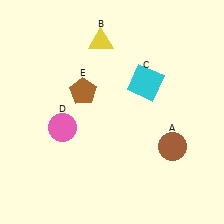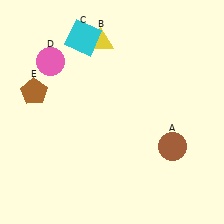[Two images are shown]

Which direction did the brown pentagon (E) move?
The brown pentagon (E) moved left.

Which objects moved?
The objects that moved are: the cyan square (C), the pink circle (D), the brown pentagon (E).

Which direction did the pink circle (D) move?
The pink circle (D) moved up.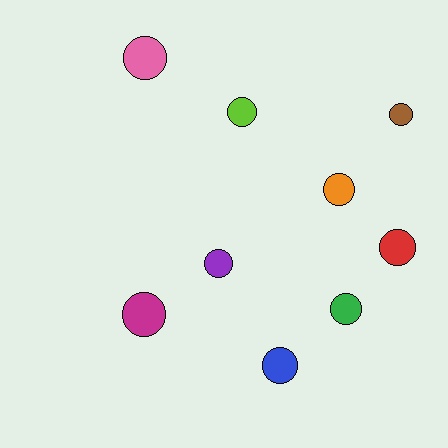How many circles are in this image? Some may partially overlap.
There are 9 circles.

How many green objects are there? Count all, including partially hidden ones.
There is 1 green object.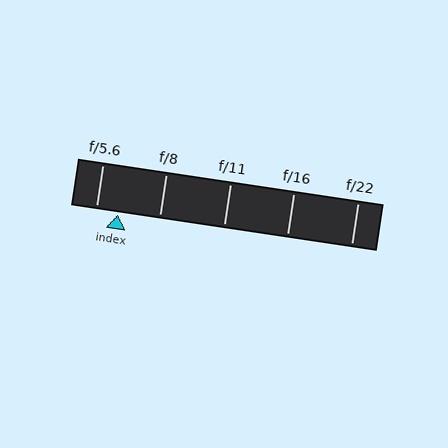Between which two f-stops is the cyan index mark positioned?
The index mark is between f/5.6 and f/8.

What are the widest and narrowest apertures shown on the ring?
The widest aperture shown is f/5.6 and the narrowest is f/22.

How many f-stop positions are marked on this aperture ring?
There are 5 f-stop positions marked.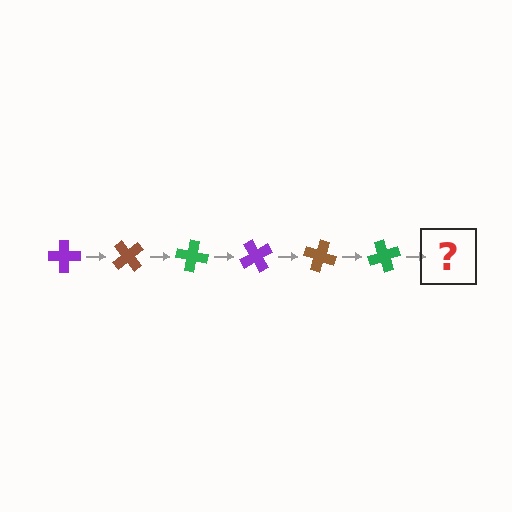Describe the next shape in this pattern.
It should be a purple cross, rotated 300 degrees from the start.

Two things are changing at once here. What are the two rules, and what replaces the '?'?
The two rules are that it rotates 50 degrees each step and the color cycles through purple, brown, and green. The '?' should be a purple cross, rotated 300 degrees from the start.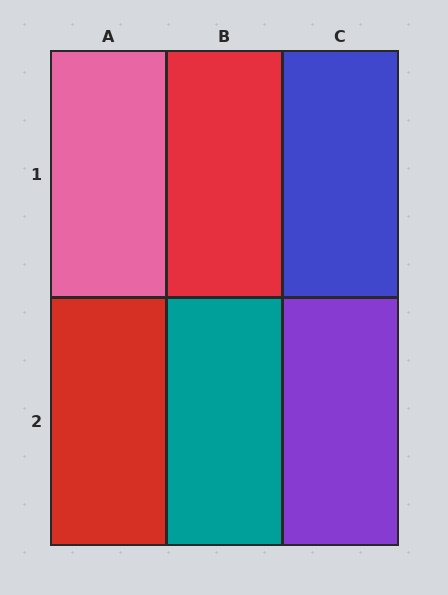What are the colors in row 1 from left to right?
Pink, red, blue.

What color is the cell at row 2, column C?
Purple.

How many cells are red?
2 cells are red.